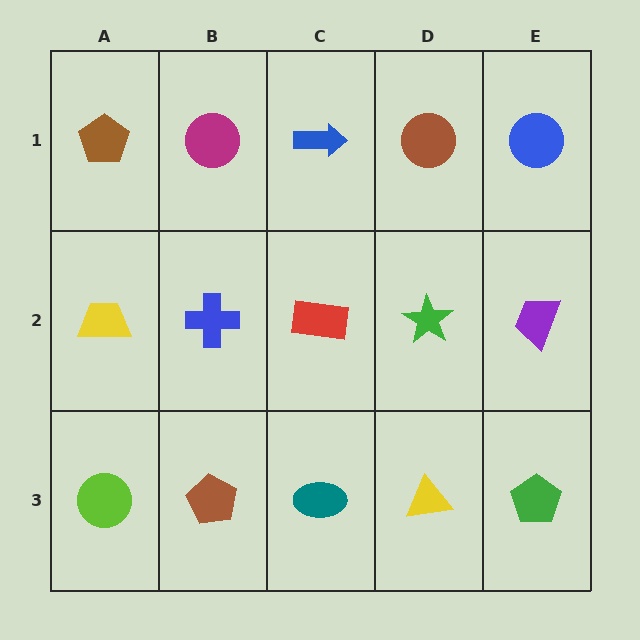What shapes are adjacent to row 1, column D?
A green star (row 2, column D), a blue arrow (row 1, column C), a blue circle (row 1, column E).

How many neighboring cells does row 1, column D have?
3.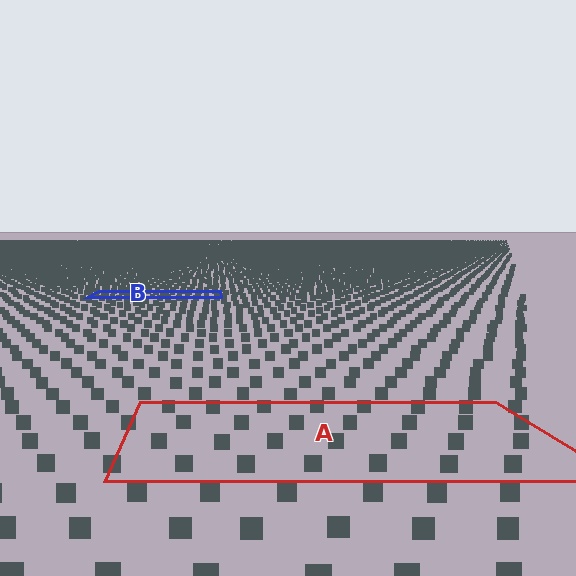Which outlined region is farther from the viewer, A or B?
Region B is farther from the viewer — the texture elements inside it appear smaller and more densely packed.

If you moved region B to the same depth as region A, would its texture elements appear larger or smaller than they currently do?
They would appear larger. At a closer depth, the same texture elements are projected at a bigger on-screen size.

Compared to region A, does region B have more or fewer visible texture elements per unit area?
Region B has more texture elements per unit area — they are packed more densely because it is farther away.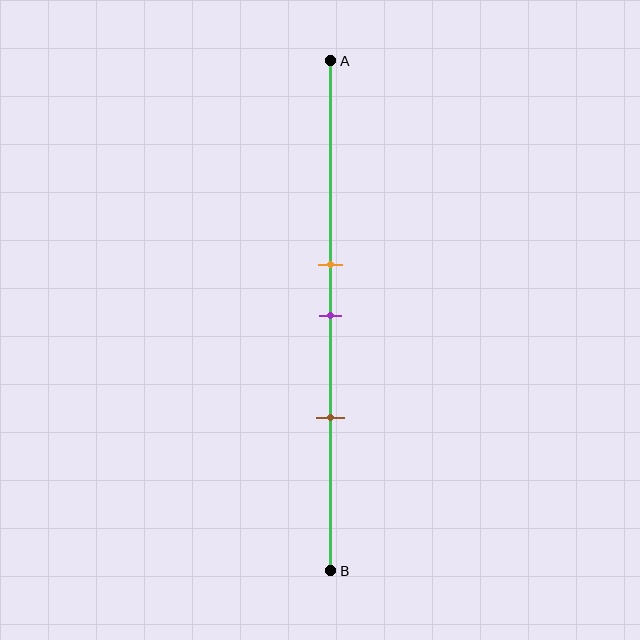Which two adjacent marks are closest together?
The orange and purple marks are the closest adjacent pair.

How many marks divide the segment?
There are 3 marks dividing the segment.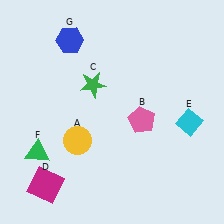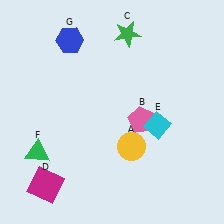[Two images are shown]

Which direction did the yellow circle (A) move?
The yellow circle (A) moved right.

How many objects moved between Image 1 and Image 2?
3 objects moved between the two images.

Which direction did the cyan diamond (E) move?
The cyan diamond (E) moved left.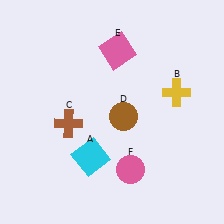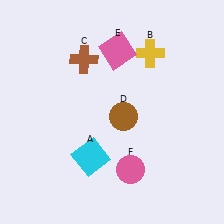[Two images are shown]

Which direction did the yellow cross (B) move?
The yellow cross (B) moved up.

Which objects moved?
The objects that moved are: the yellow cross (B), the brown cross (C).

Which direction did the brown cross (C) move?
The brown cross (C) moved up.